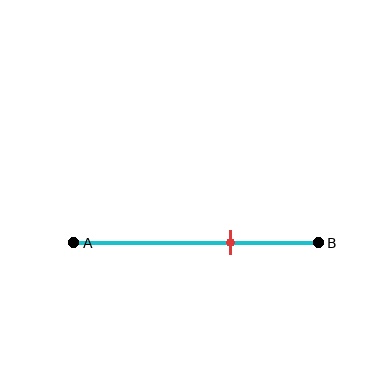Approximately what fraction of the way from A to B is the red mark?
The red mark is approximately 65% of the way from A to B.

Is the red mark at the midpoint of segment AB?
No, the mark is at about 65% from A, not at the 50% midpoint.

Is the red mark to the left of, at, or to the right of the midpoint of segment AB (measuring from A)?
The red mark is to the right of the midpoint of segment AB.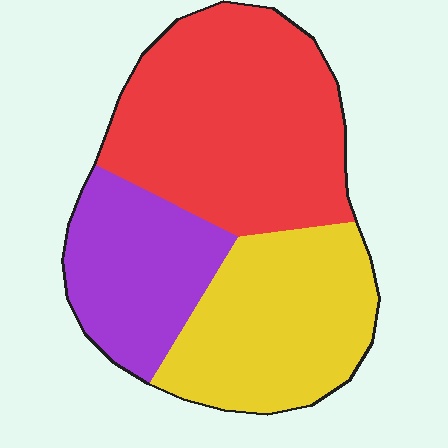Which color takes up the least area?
Purple, at roughly 25%.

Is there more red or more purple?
Red.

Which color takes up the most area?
Red, at roughly 45%.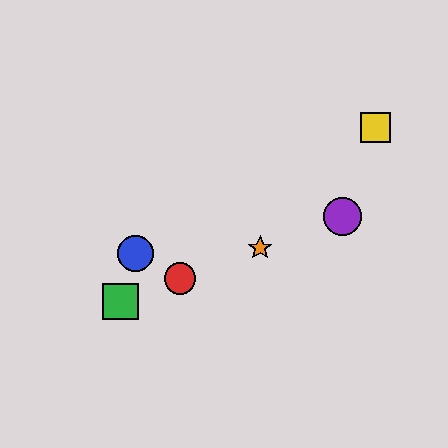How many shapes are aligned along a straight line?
4 shapes (the red circle, the green square, the purple circle, the orange star) are aligned along a straight line.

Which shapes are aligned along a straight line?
The red circle, the green square, the purple circle, the orange star are aligned along a straight line.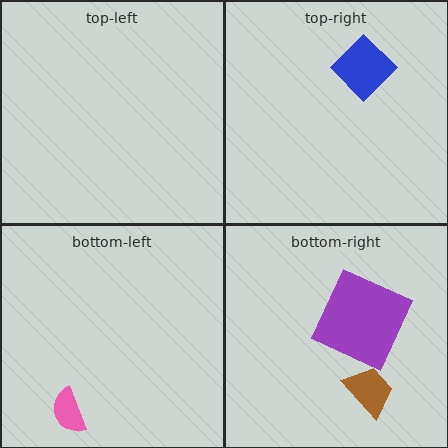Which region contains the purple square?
The bottom-right region.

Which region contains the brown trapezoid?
The bottom-right region.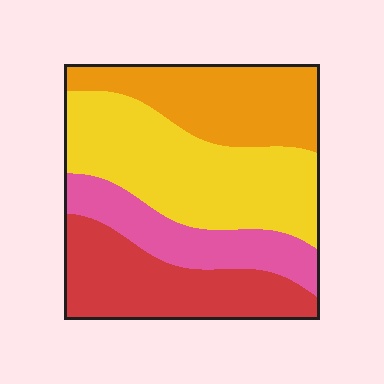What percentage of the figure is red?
Red covers 24% of the figure.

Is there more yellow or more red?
Yellow.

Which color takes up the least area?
Pink, at roughly 15%.